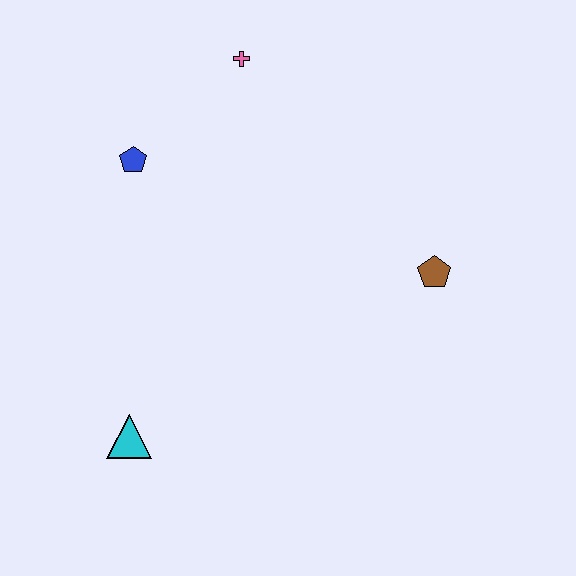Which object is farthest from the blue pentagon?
The brown pentagon is farthest from the blue pentagon.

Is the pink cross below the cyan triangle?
No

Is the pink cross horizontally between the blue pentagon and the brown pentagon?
Yes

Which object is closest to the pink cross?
The blue pentagon is closest to the pink cross.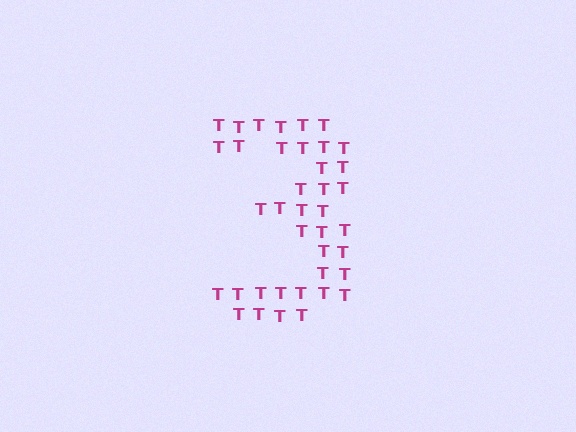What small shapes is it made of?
It is made of small letter T's.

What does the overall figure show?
The overall figure shows the digit 3.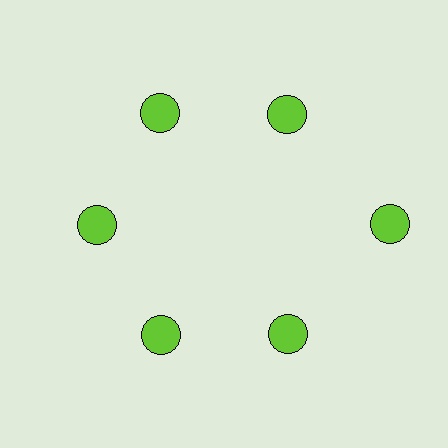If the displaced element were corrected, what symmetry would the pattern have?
It would have 6-fold rotational symmetry — the pattern would map onto itself every 60 degrees.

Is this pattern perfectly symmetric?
No. The 6 lime circles are arranged in a ring, but one element near the 3 o'clock position is pushed outward from the center, breaking the 6-fold rotational symmetry.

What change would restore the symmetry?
The symmetry would be restored by moving it inward, back onto the ring so that all 6 circles sit at equal angles and equal distance from the center.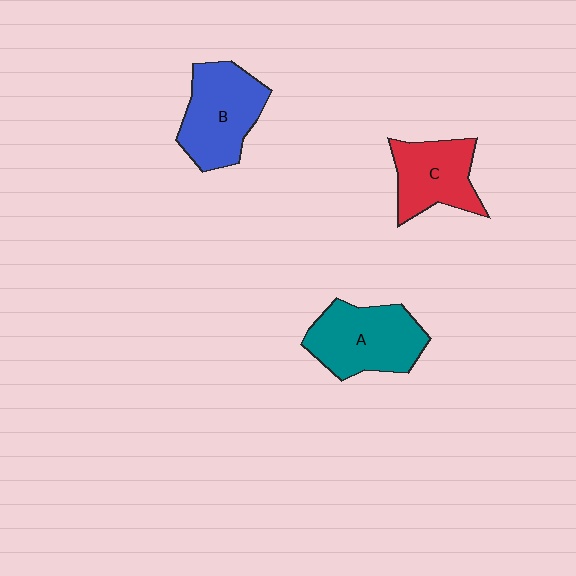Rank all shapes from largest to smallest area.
From largest to smallest: A (teal), B (blue), C (red).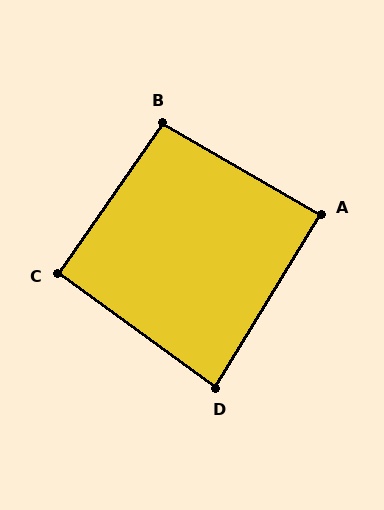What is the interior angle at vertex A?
Approximately 89 degrees (approximately right).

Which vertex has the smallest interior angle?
D, at approximately 85 degrees.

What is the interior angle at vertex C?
Approximately 91 degrees (approximately right).